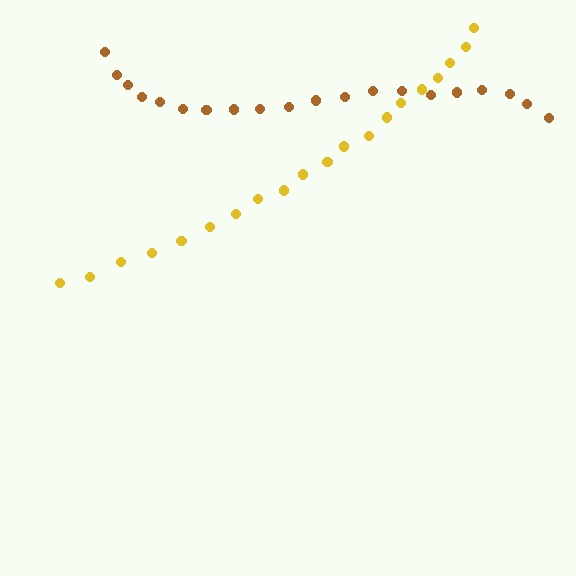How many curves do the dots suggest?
There are 2 distinct paths.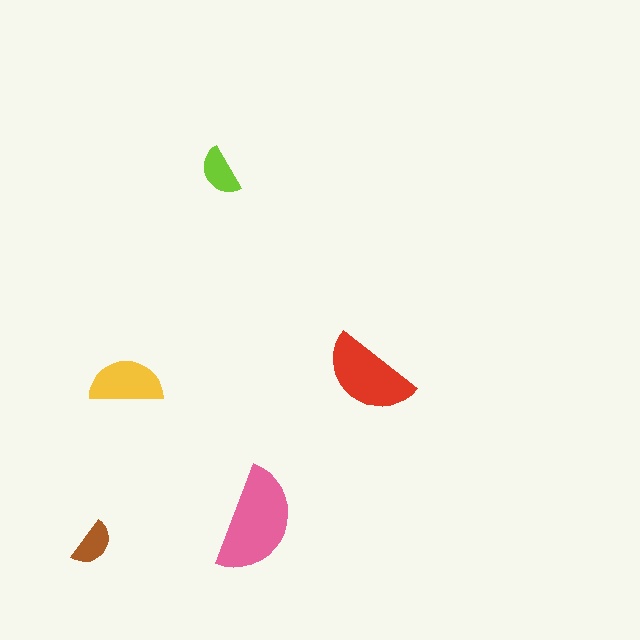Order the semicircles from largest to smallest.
the pink one, the red one, the yellow one, the lime one, the brown one.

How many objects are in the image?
There are 5 objects in the image.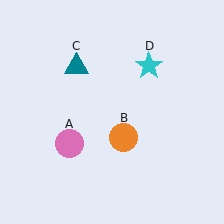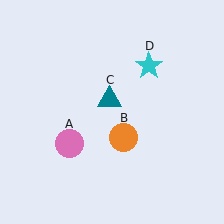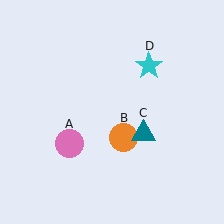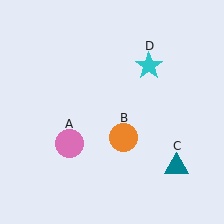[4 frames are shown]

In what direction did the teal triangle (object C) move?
The teal triangle (object C) moved down and to the right.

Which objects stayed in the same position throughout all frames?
Pink circle (object A) and orange circle (object B) and cyan star (object D) remained stationary.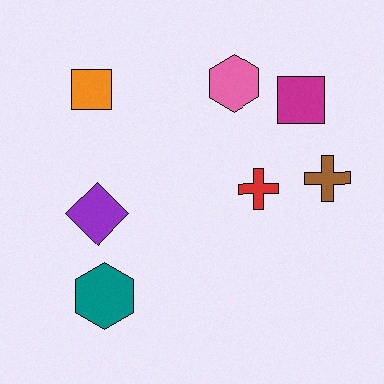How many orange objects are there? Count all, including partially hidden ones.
There is 1 orange object.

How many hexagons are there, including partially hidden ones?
There are 2 hexagons.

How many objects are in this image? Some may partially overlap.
There are 7 objects.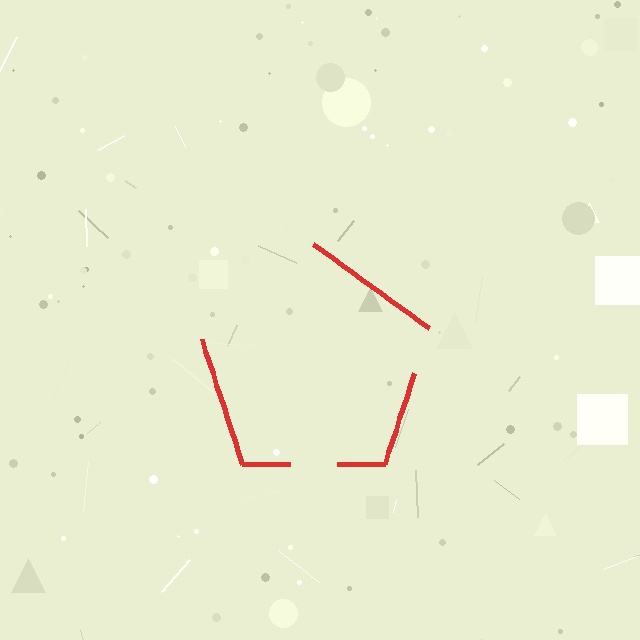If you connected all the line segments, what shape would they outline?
They would outline a pentagon.